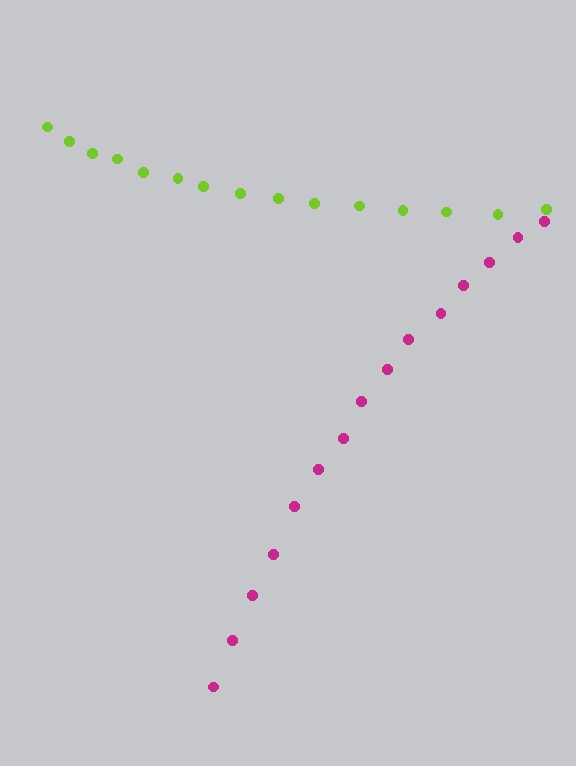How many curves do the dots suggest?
There are 2 distinct paths.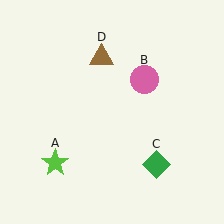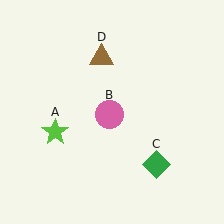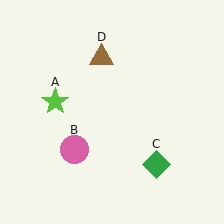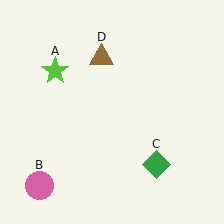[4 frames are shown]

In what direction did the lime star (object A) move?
The lime star (object A) moved up.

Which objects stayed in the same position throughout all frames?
Green diamond (object C) and brown triangle (object D) remained stationary.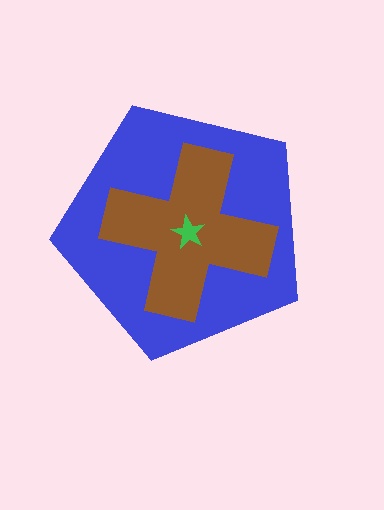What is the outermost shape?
The blue pentagon.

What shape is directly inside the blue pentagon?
The brown cross.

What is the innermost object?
The green star.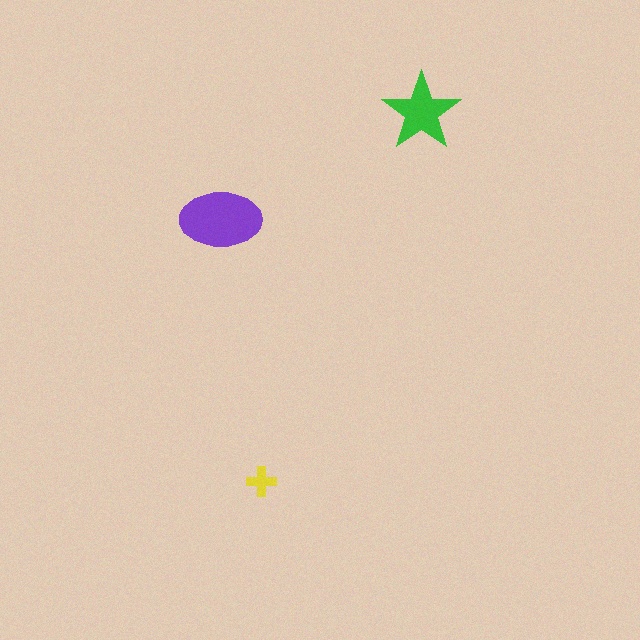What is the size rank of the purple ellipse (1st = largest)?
1st.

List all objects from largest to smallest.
The purple ellipse, the green star, the yellow cross.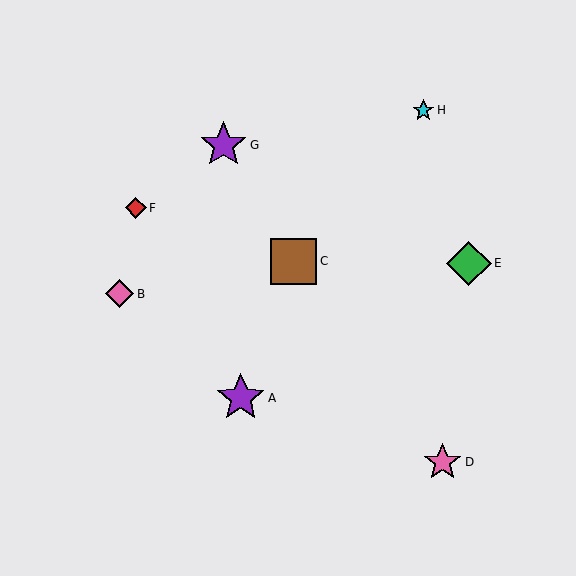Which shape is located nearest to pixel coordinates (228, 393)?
The purple star (labeled A) at (241, 398) is nearest to that location.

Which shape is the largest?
The purple star (labeled A) is the largest.